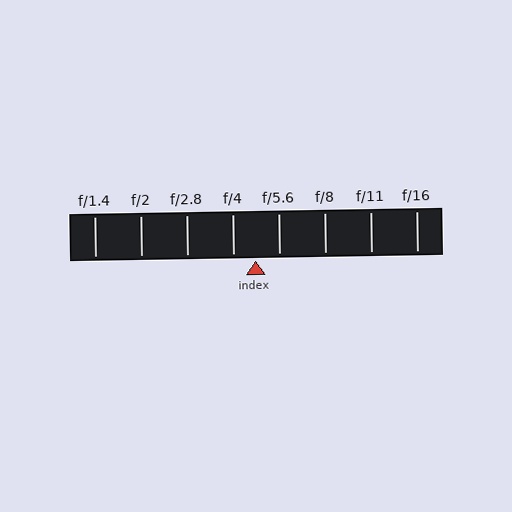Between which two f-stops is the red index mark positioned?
The index mark is between f/4 and f/5.6.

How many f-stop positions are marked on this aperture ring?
There are 8 f-stop positions marked.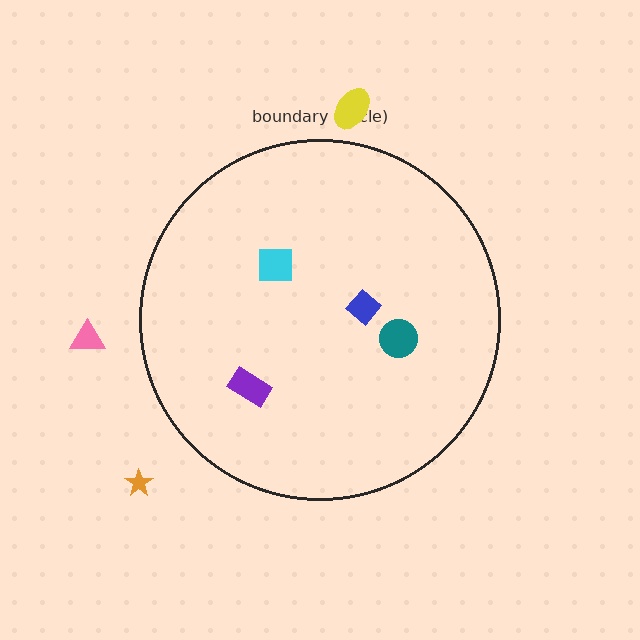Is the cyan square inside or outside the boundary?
Inside.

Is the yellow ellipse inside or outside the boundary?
Outside.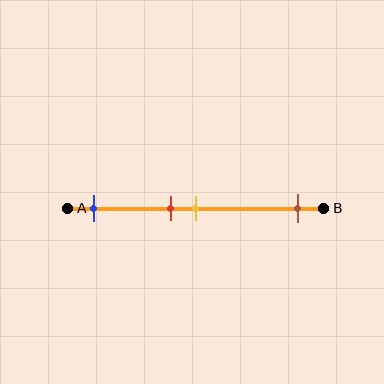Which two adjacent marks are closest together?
The red and yellow marks are the closest adjacent pair.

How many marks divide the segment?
There are 4 marks dividing the segment.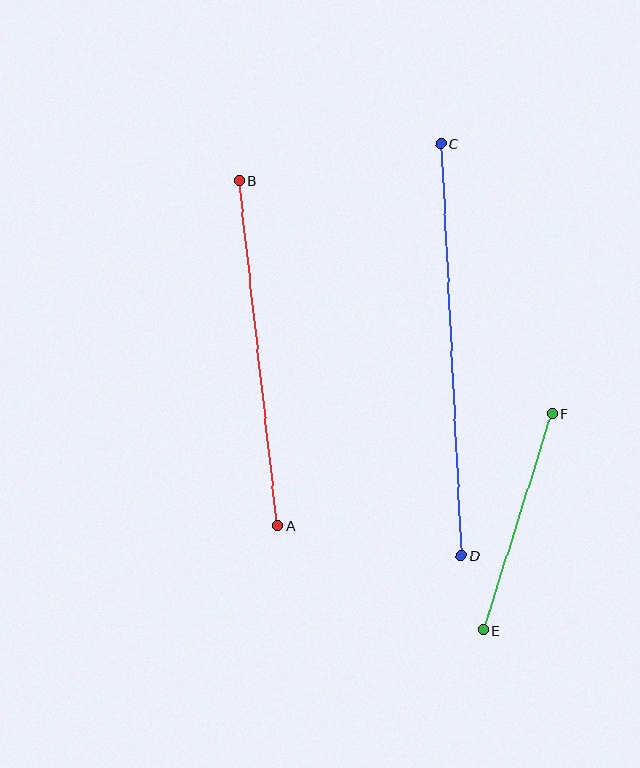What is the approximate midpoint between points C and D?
The midpoint is at approximately (451, 350) pixels.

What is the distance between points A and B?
The distance is approximately 347 pixels.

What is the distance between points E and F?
The distance is approximately 227 pixels.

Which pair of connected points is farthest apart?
Points C and D are farthest apart.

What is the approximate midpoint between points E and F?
The midpoint is at approximately (518, 522) pixels.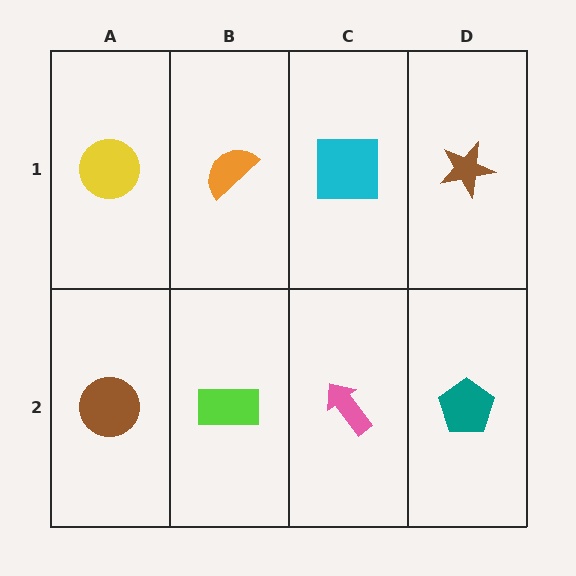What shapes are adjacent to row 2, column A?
A yellow circle (row 1, column A), a lime rectangle (row 2, column B).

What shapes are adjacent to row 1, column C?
A pink arrow (row 2, column C), an orange semicircle (row 1, column B), a brown star (row 1, column D).